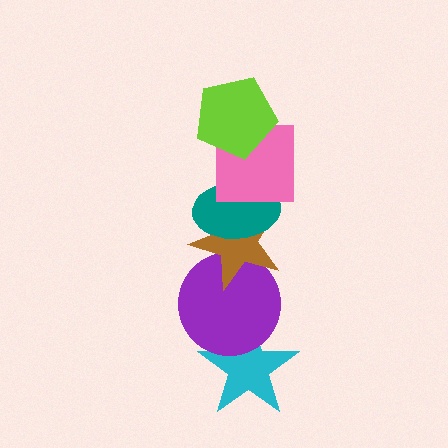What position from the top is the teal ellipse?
The teal ellipse is 3rd from the top.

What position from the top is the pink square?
The pink square is 2nd from the top.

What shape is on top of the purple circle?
The brown star is on top of the purple circle.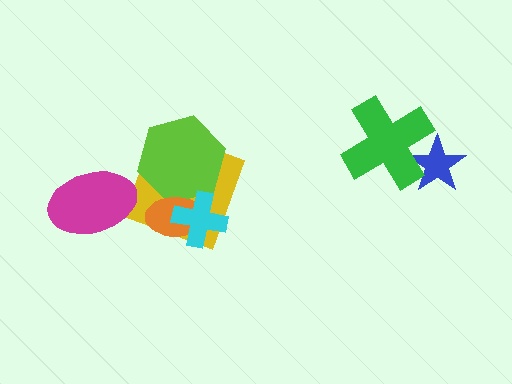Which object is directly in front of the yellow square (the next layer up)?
The lime hexagon is directly in front of the yellow square.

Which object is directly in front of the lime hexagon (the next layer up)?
The orange ellipse is directly in front of the lime hexagon.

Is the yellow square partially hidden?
Yes, it is partially covered by another shape.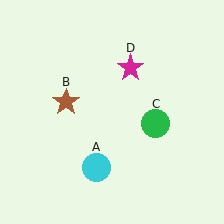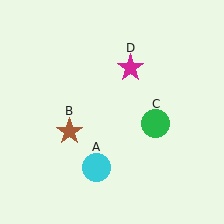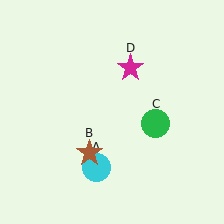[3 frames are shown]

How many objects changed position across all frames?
1 object changed position: brown star (object B).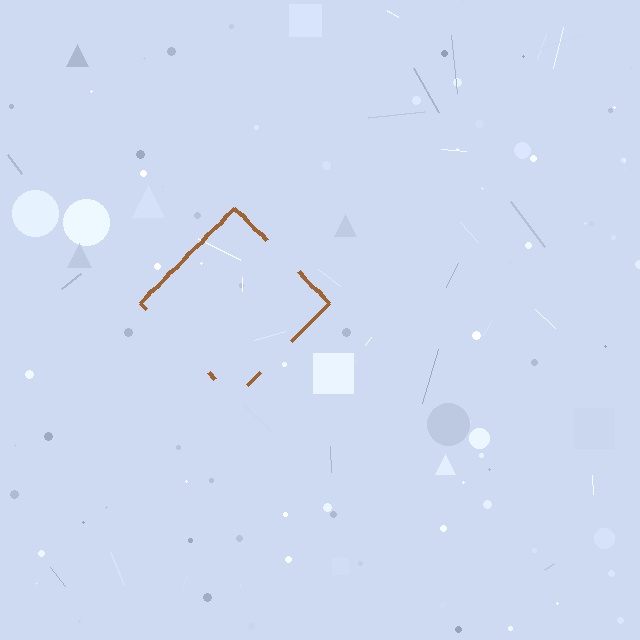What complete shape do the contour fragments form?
The contour fragments form a diamond.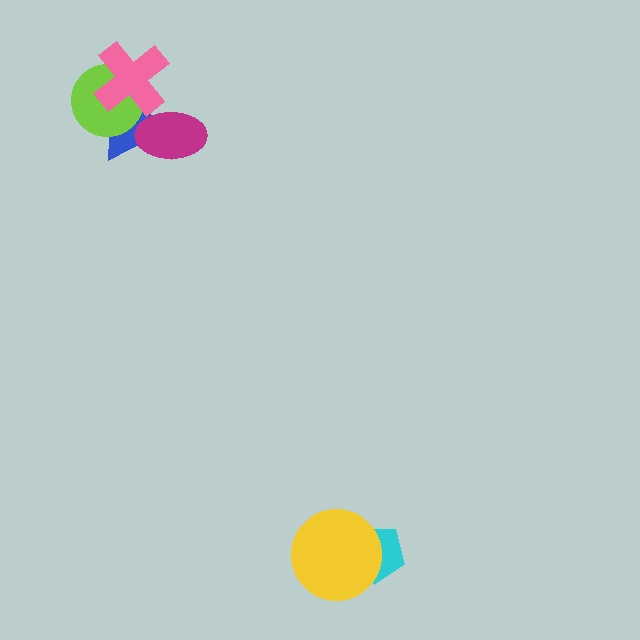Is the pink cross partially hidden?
No, no other shape covers it.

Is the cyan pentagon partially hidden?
Yes, it is partially covered by another shape.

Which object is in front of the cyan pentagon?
The yellow circle is in front of the cyan pentagon.